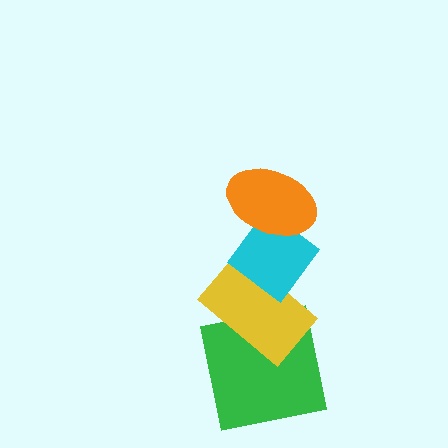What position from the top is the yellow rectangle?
The yellow rectangle is 3rd from the top.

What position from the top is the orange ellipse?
The orange ellipse is 1st from the top.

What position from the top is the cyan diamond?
The cyan diamond is 2nd from the top.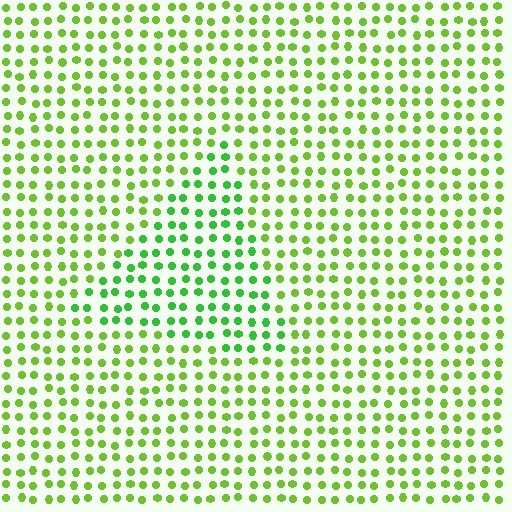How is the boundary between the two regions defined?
The boundary is defined purely by a slight shift in hue (about 29 degrees). Spacing, size, and orientation are identical on both sides.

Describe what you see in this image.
The image is filled with small lime elements in a uniform arrangement. A triangle-shaped region is visible where the elements are tinted to a slightly different hue, forming a subtle color boundary.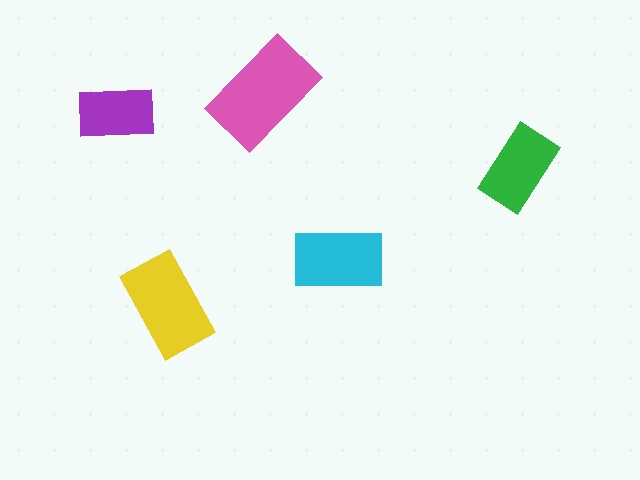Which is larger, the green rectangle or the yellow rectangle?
The yellow one.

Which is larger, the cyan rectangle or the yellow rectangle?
The yellow one.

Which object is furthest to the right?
The green rectangle is rightmost.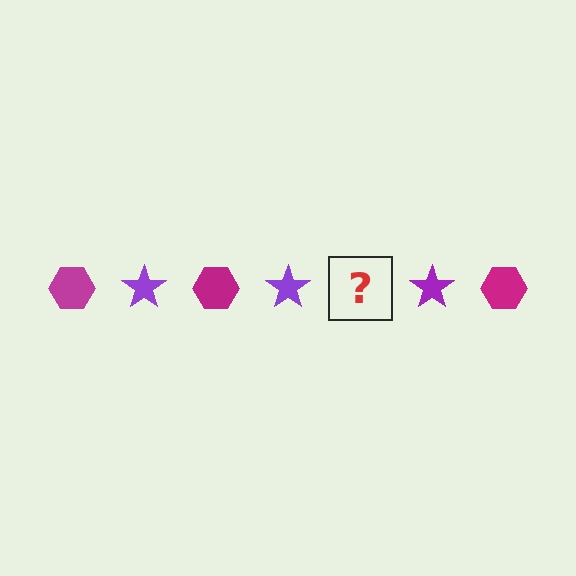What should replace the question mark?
The question mark should be replaced with a magenta hexagon.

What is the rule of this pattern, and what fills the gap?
The rule is that the pattern alternates between magenta hexagon and purple star. The gap should be filled with a magenta hexagon.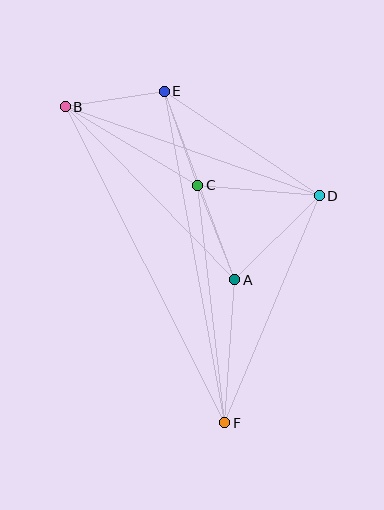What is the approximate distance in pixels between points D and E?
The distance between D and E is approximately 187 pixels.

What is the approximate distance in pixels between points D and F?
The distance between D and F is approximately 246 pixels.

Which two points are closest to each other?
Points C and E are closest to each other.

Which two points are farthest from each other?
Points B and F are farthest from each other.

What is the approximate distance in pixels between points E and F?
The distance between E and F is approximately 337 pixels.